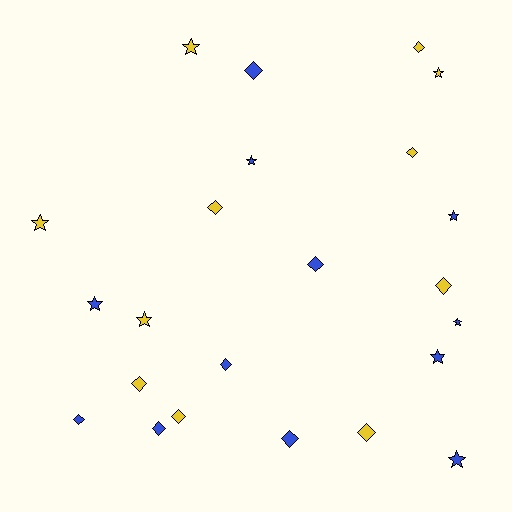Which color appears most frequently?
Blue, with 12 objects.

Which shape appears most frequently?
Diamond, with 13 objects.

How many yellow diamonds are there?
There are 7 yellow diamonds.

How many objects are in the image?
There are 23 objects.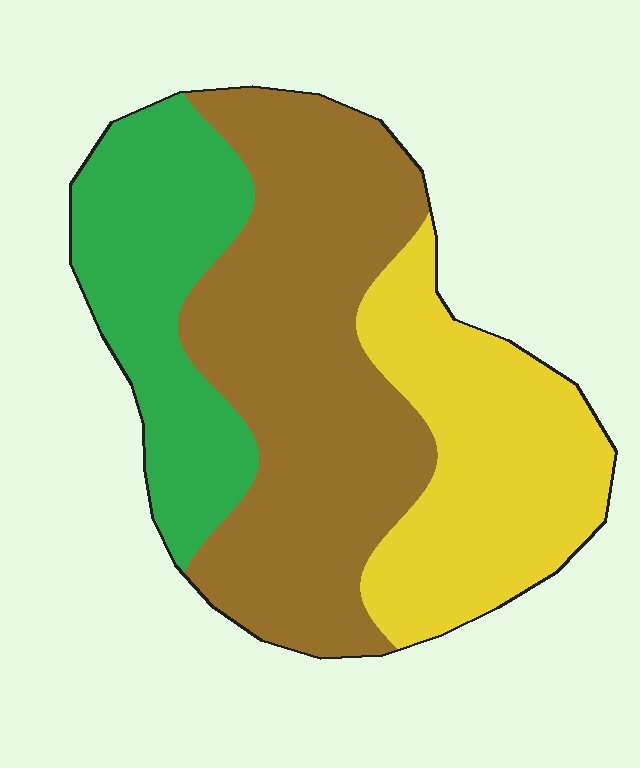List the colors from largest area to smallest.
From largest to smallest: brown, yellow, green.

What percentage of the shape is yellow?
Yellow covers around 30% of the shape.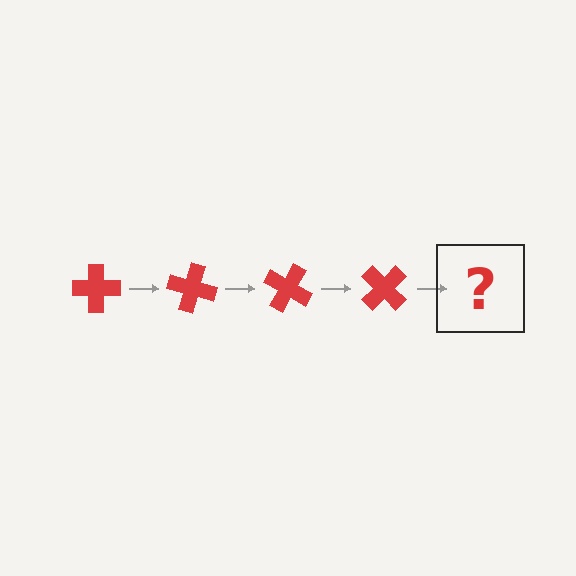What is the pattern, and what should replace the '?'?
The pattern is that the cross rotates 15 degrees each step. The '?' should be a red cross rotated 60 degrees.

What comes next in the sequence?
The next element should be a red cross rotated 60 degrees.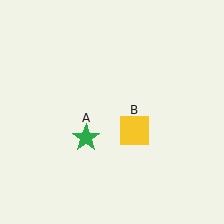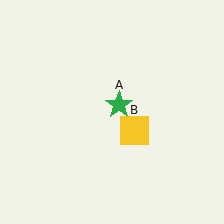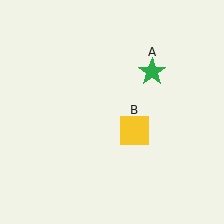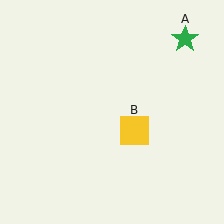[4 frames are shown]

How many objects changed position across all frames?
1 object changed position: green star (object A).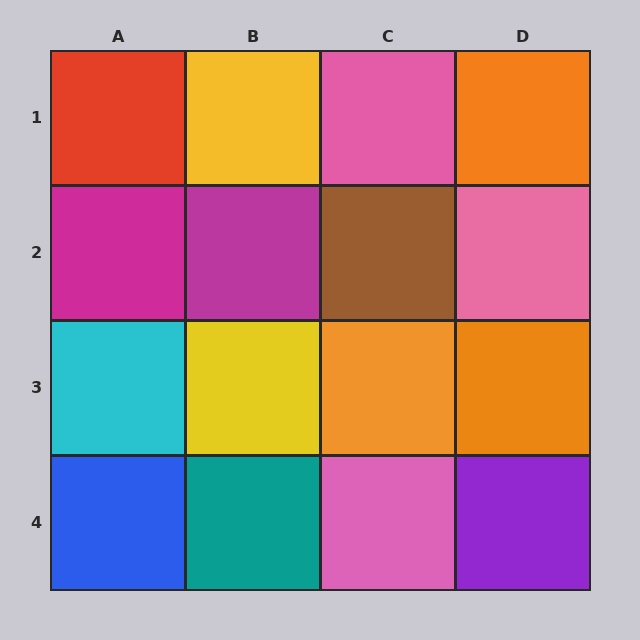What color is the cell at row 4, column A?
Blue.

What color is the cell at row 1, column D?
Orange.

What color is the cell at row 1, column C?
Pink.